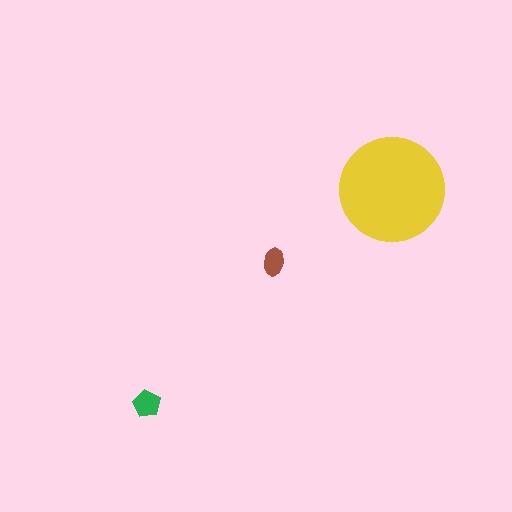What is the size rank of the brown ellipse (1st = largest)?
3rd.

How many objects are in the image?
There are 3 objects in the image.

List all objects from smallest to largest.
The brown ellipse, the green pentagon, the yellow circle.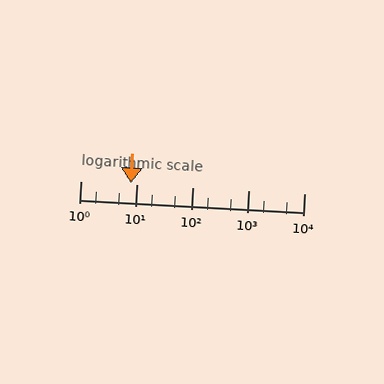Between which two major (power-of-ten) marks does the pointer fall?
The pointer is between 1 and 10.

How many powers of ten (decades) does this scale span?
The scale spans 4 decades, from 1 to 10000.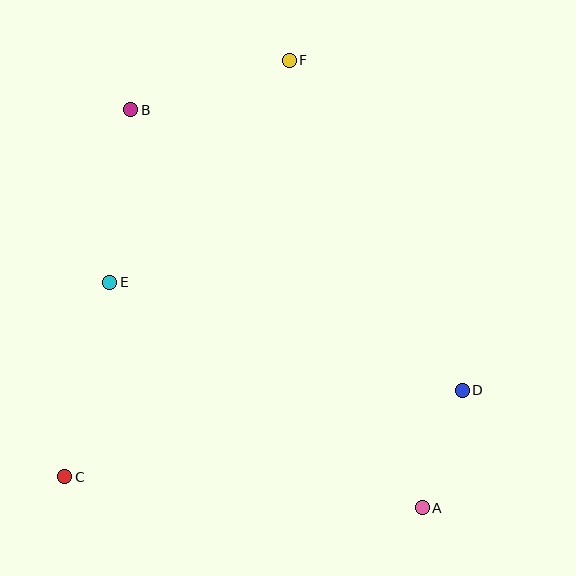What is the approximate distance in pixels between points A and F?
The distance between A and F is approximately 467 pixels.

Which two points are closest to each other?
Points A and D are closest to each other.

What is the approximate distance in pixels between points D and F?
The distance between D and F is approximately 372 pixels.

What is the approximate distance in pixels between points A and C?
The distance between A and C is approximately 359 pixels.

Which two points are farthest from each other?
Points A and B are farthest from each other.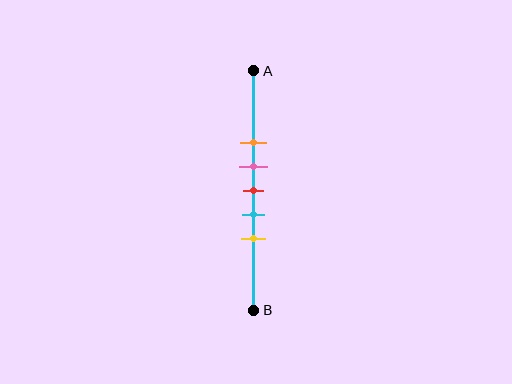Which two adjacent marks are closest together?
The pink and red marks are the closest adjacent pair.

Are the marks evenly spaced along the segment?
Yes, the marks are approximately evenly spaced.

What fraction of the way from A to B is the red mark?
The red mark is approximately 50% (0.5) of the way from A to B.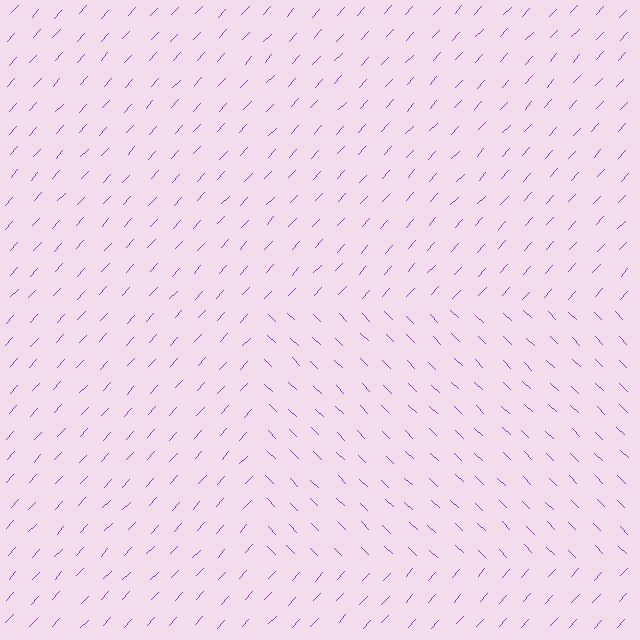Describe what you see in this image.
The image is filled with small purple line segments. A rectangle region in the image has lines oriented differently from the surrounding lines, creating a visible texture boundary.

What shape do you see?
I see a rectangle.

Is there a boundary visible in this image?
Yes, there is a texture boundary formed by a change in line orientation.